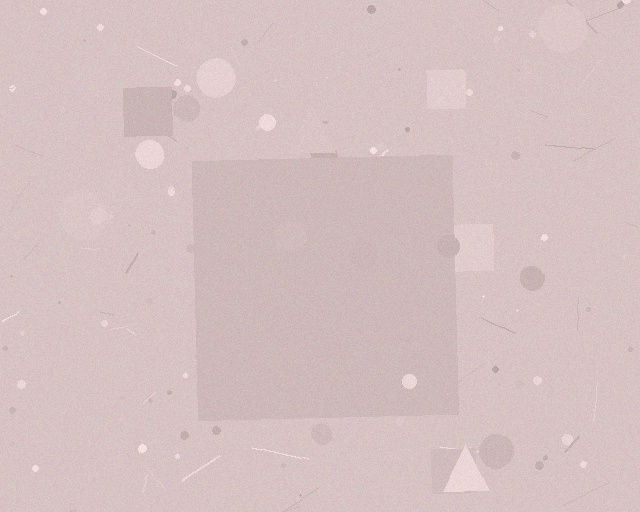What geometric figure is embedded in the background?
A square is embedded in the background.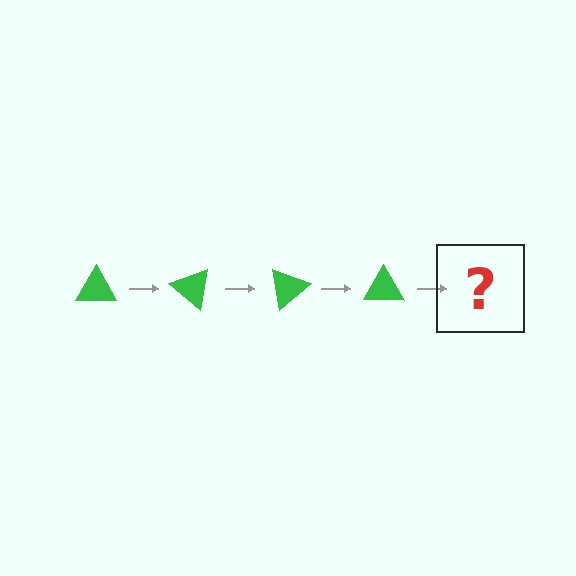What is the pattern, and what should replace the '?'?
The pattern is that the triangle rotates 40 degrees each step. The '?' should be a green triangle rotated 160 degrees.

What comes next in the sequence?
The next element should be a green triangle rotated 160 degrees.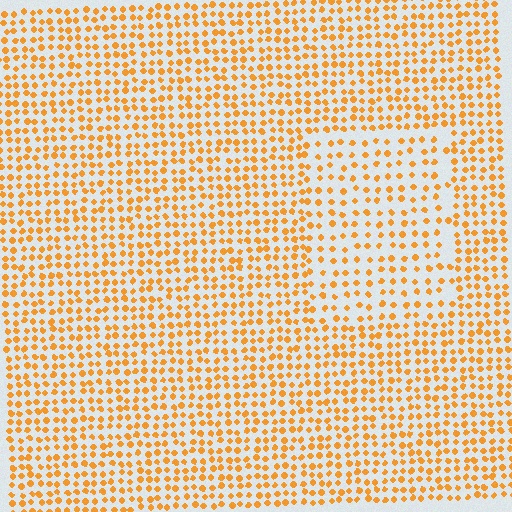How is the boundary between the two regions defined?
The boundary is defined by a change in element density (approximately 1.7x ratio). All elements are the same color, size, and shape.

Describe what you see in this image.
The image contains small orange elements arranged at two different densities. A rectangle-shaped region is visible where the elements are less densely packed than the surrounding area.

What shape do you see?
I see a rectangle.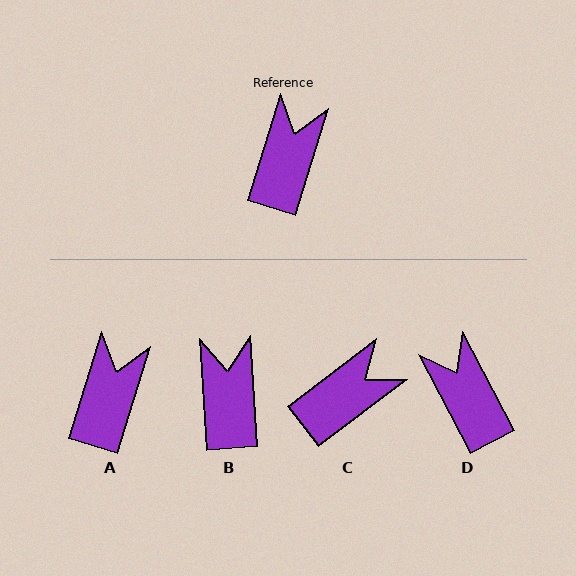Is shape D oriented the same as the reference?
No, it is off by about 45 degrees.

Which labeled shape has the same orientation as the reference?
A.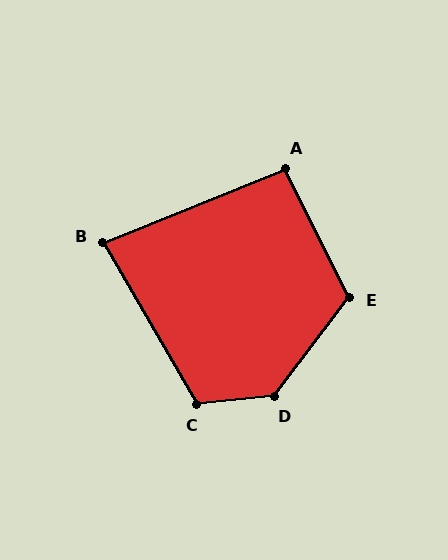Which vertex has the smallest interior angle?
B, at approximately 82 degrees.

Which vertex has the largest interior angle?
D, at approximately 133 degrees.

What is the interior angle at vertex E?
Approximately 116 degrees (obtuse).